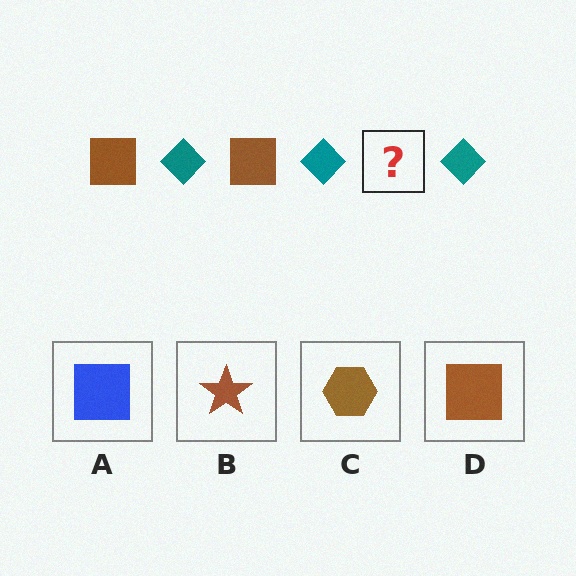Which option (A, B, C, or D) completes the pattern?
D.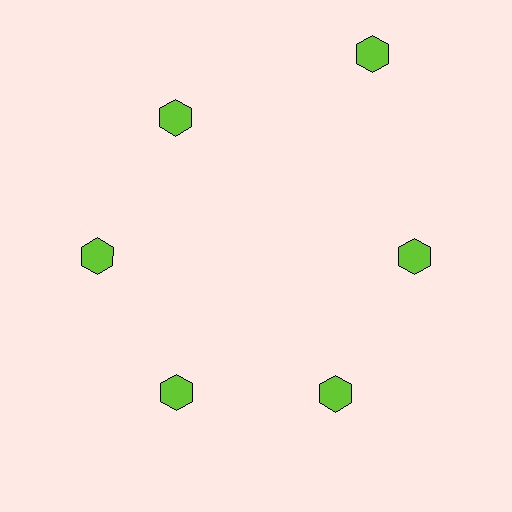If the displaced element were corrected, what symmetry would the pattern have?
It would have 6-fold rotational symmetry — the pattern would map onto itself every 60 degrees.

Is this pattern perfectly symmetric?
No. The 6 lime hexagons are arranged in a ring, but one element near the 1 o'clock position is pushed outward from the center, breaking the 6-fold rotational symmetry.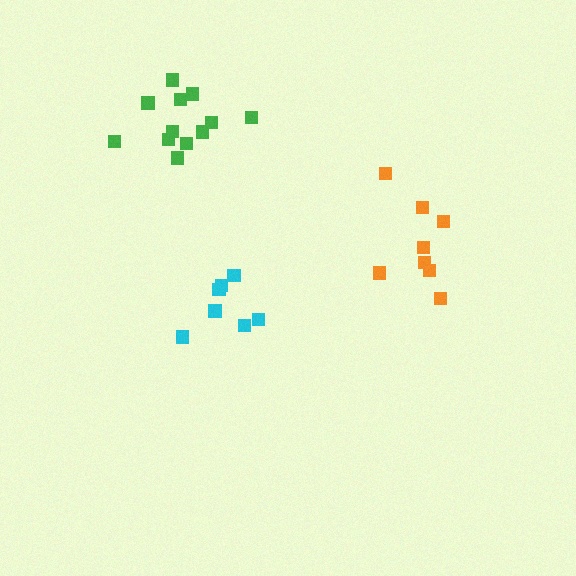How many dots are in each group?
Group 1: 13 dots, Group 2: 8 dots, Group 3: 7 dots (28 total).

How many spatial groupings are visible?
There are 3 spatial groupings.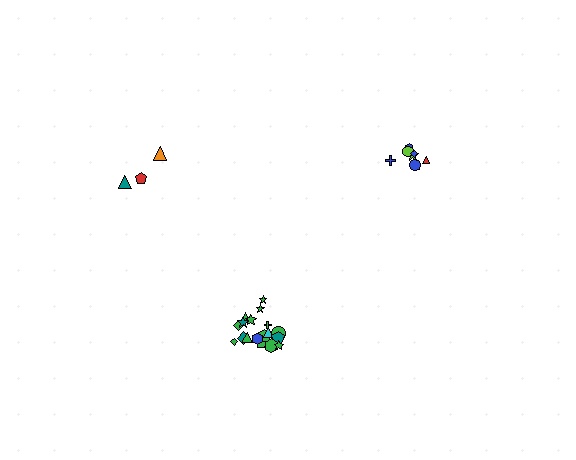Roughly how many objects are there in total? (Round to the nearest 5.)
Roughly 30 objects in total.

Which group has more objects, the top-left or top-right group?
The top-right group.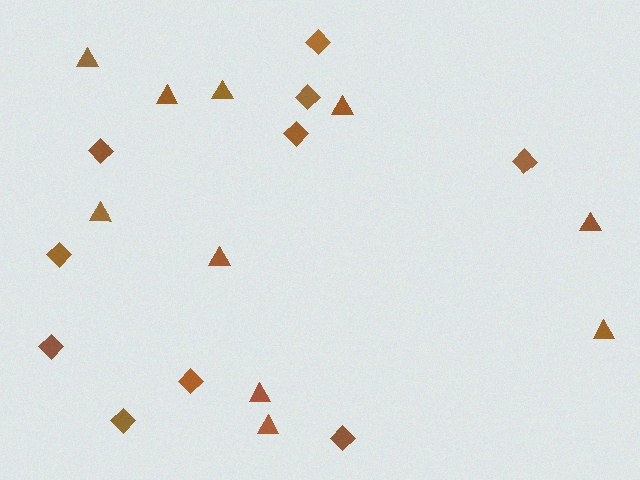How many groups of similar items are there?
There are 2 groups: one group of triangles (10) and one group of diamonds (10).